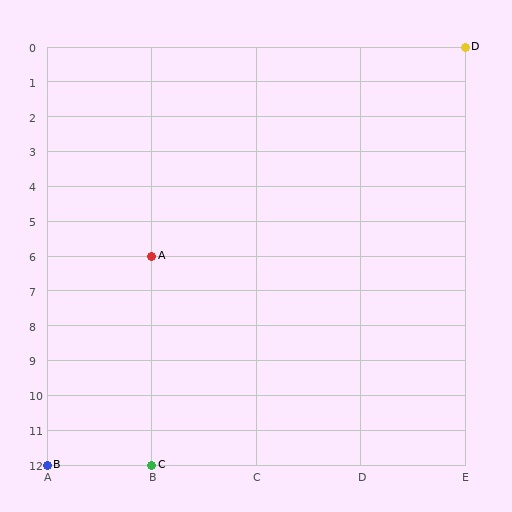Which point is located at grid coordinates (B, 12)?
Point C is at (B, 12).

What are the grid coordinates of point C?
Point C is at grid coordinates (B, 12).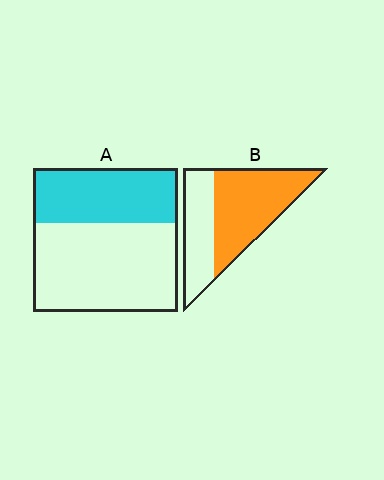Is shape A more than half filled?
No.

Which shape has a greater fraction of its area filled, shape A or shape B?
Shape B.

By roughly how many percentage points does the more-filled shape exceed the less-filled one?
By roughly 25 percentage points (B over A).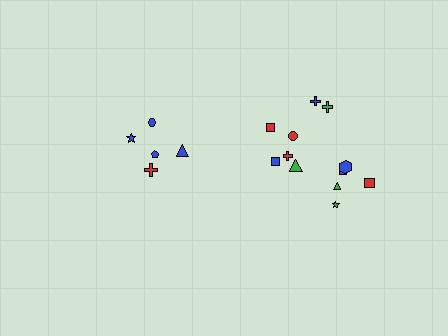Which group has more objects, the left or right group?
The right group.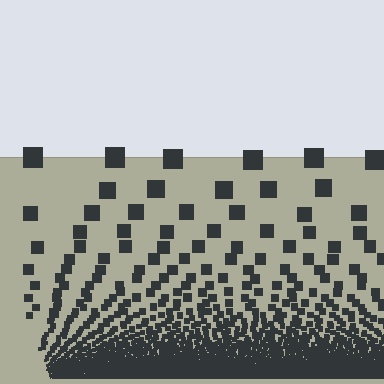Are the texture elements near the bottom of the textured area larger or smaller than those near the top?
Smaller. The gradient is inverted — elements near the bottom are smaller and denser.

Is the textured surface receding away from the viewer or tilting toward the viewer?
The surface appears to tilt toward the viewer. Texture elements get larger and sparser toward the top.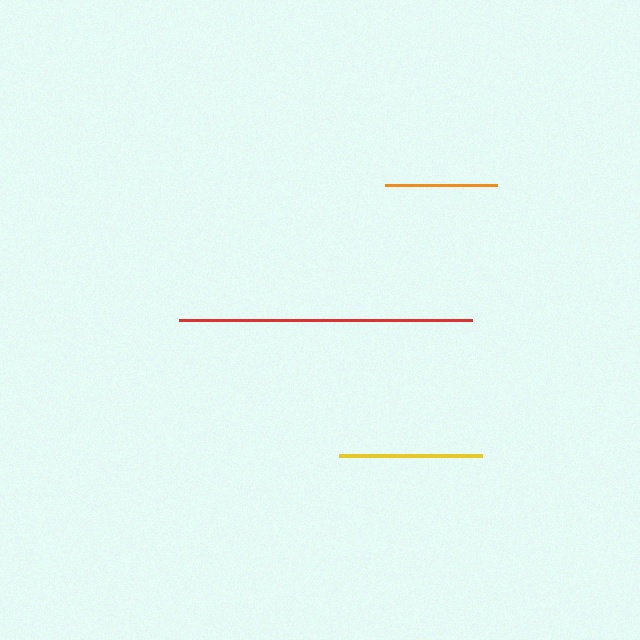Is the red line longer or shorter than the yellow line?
The red line is longer than the yellow line.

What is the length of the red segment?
The red segment is approximately 293 pixels long.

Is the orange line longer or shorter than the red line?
The red line is longer than the orange line.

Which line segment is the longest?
The red line is the longest at approximately 293 pixels.